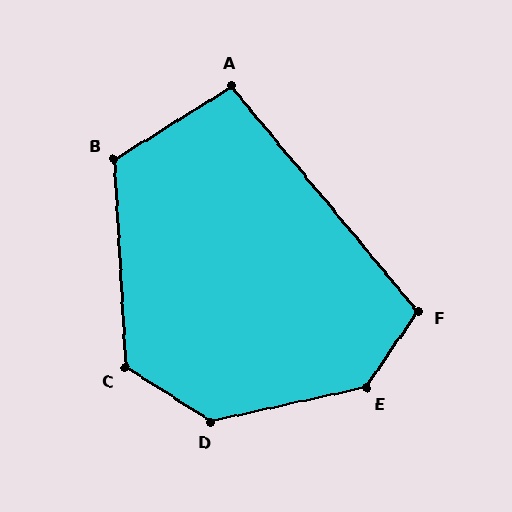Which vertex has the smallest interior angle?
A, at approximately 98 degrees.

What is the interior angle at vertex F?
Approximately 106 degrees (obtuse).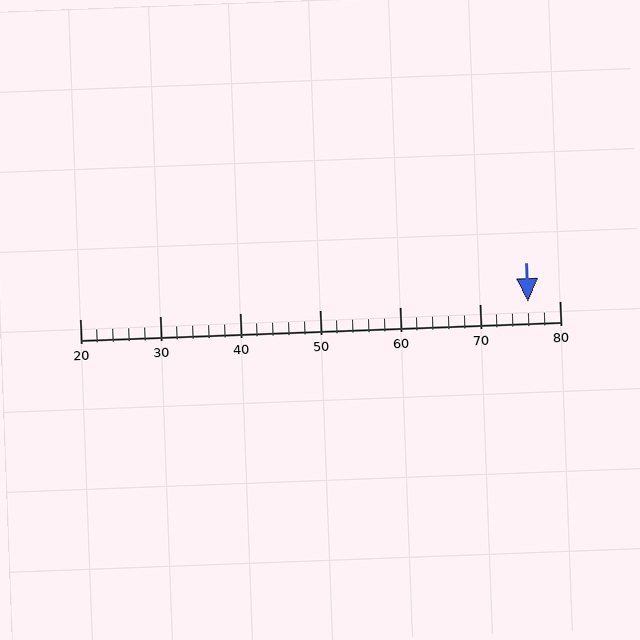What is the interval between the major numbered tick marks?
The major tick marks are spaced 10 units apart.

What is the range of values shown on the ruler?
The ruler shows values from 20 to 80.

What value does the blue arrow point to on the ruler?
The blue arrow points to approximately 76.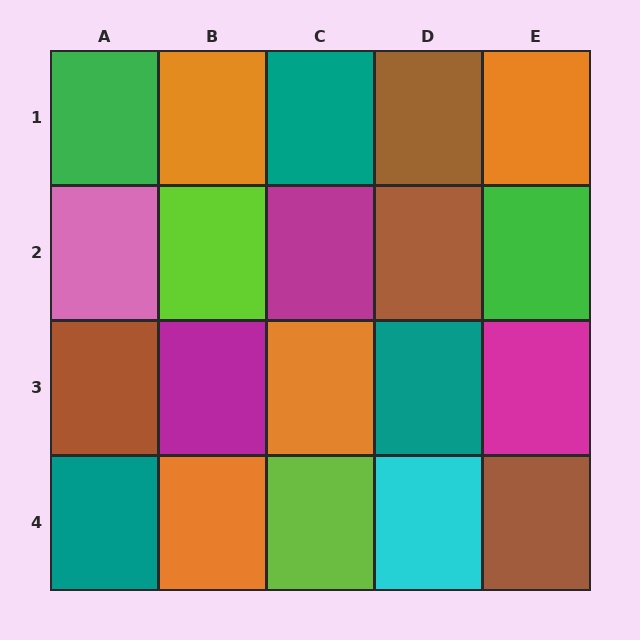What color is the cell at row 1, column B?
Orange.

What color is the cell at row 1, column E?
Orange.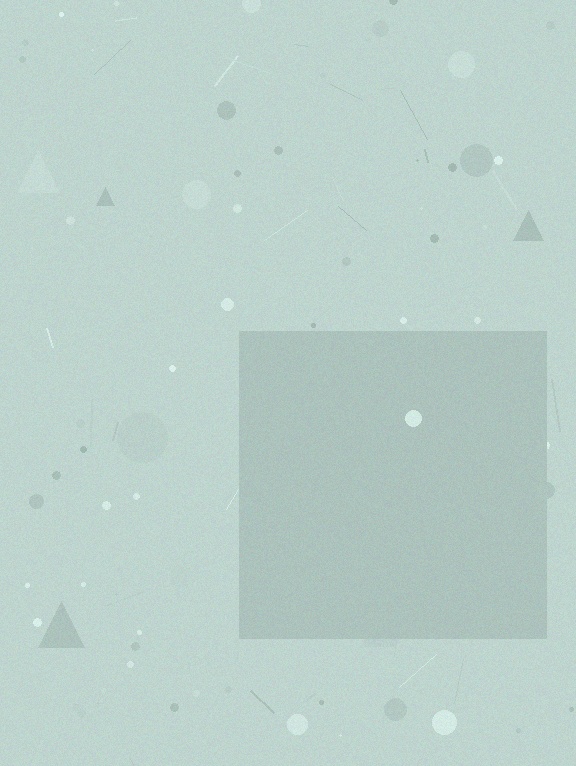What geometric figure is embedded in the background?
A square is embedded in the background.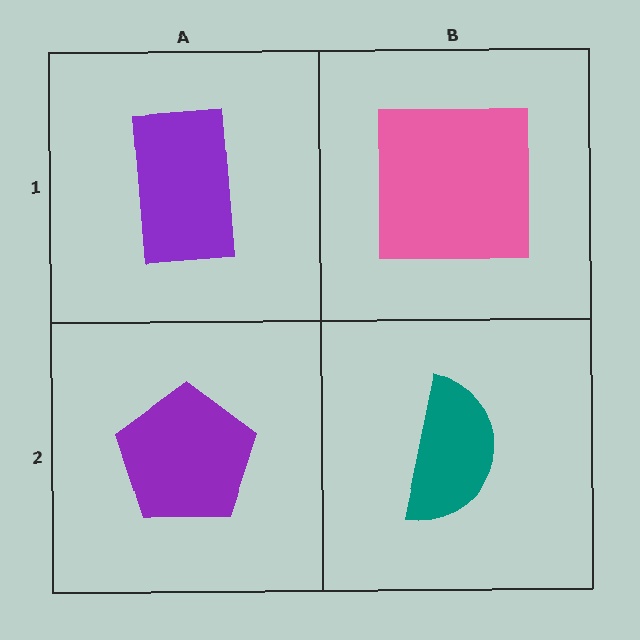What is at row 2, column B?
A teal semicircle.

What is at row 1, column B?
A pink square.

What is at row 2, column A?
A purple pentagon.